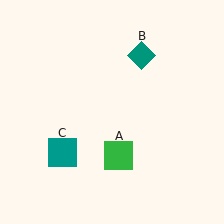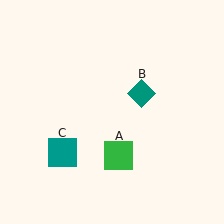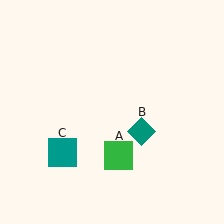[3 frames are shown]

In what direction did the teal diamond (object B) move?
The teal diamond (object B) moved down.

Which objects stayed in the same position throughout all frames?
Green square (object A) and teal square (object C) remained stationary.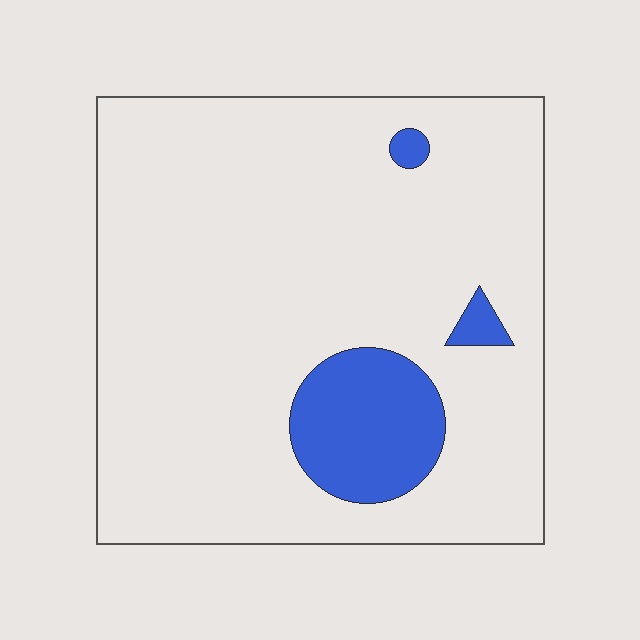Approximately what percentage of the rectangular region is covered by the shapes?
Approximately 10%.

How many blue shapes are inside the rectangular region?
3.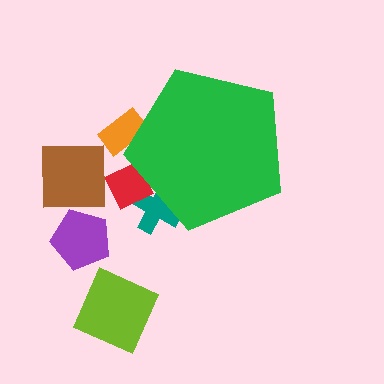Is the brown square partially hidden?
No, the brown square is fully visible.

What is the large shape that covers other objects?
A green pentagon.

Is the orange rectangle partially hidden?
Yes, the orange rectangle is partially hidden behind the green pentagon.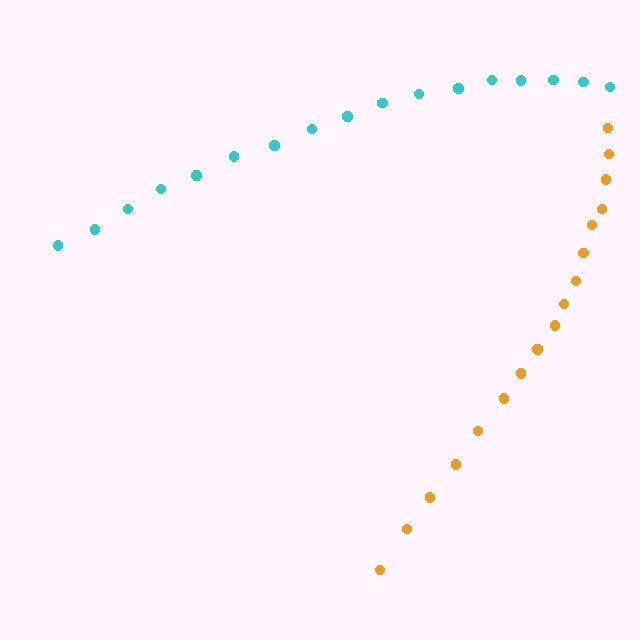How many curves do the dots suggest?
There are 2 distinct paths.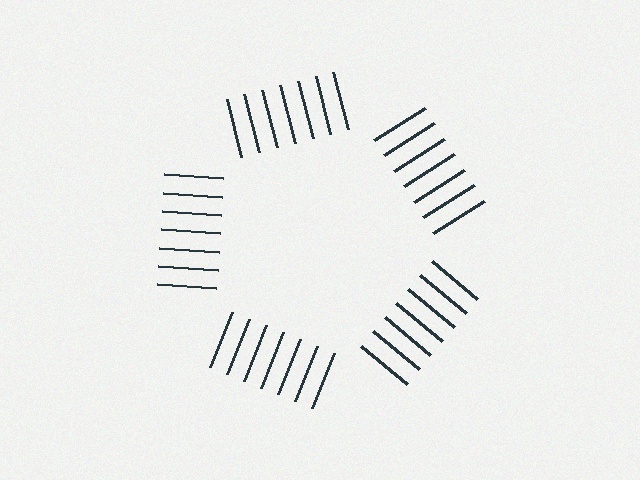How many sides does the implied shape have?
5 sides — the line-ends trace a pentagon.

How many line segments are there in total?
35 — 7 along each of the 5 edges.